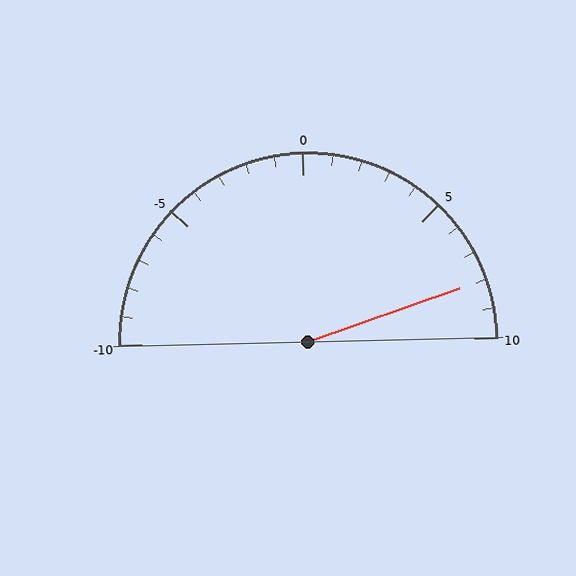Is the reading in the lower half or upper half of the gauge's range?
The reading is in the upper half of the range (-10 to 10).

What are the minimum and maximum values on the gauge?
The gauge ranges from -10 to 10.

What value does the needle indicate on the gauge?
The needle indicates approximately 8.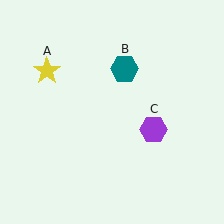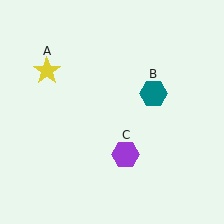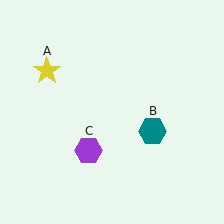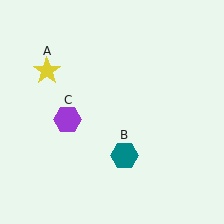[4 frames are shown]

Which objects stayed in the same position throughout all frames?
Yellow star (object A) remained stationary.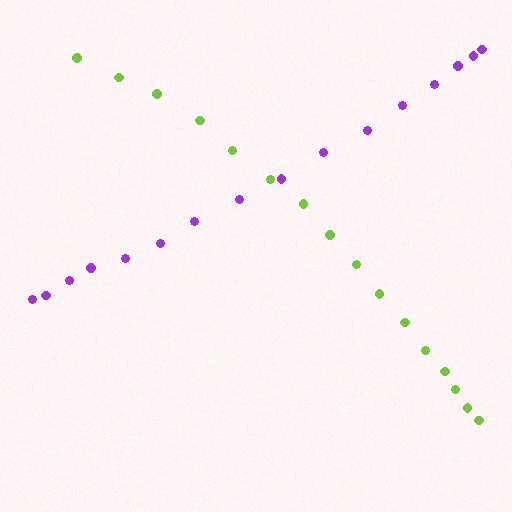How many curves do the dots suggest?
There are 2 distinct paths.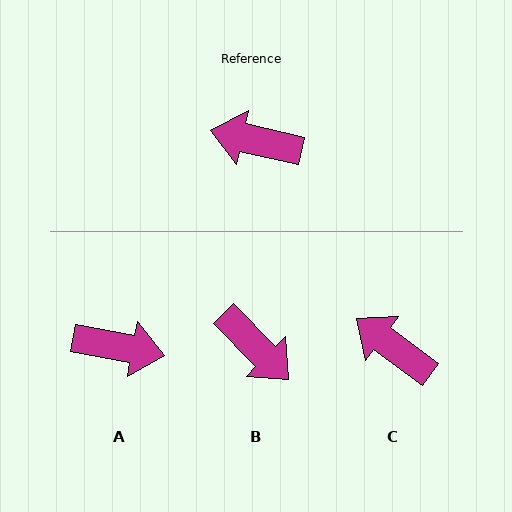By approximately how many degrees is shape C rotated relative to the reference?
Approximately 24 degrees clockwise.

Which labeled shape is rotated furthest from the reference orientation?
A, about 178 degrees away.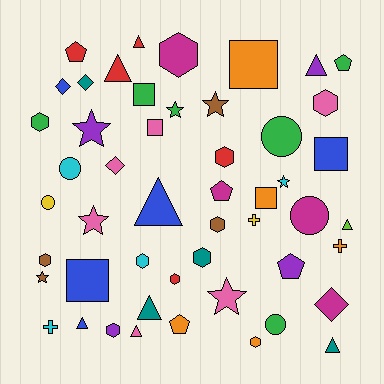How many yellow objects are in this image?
There are 2 yellow objects.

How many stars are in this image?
There are 7 stars.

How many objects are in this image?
There are 50 objects.